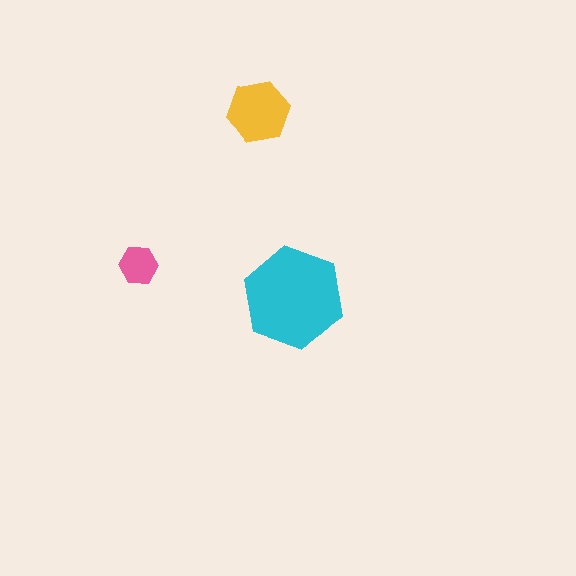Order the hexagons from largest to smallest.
the cyan one, the yellow one, the pink one.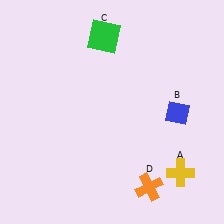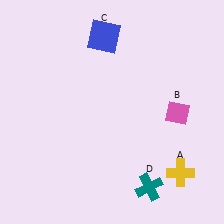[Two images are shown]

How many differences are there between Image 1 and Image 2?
There are 3 differences between the two images.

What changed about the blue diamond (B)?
In Image 1, B is blue. In Image 2, it changed to pink.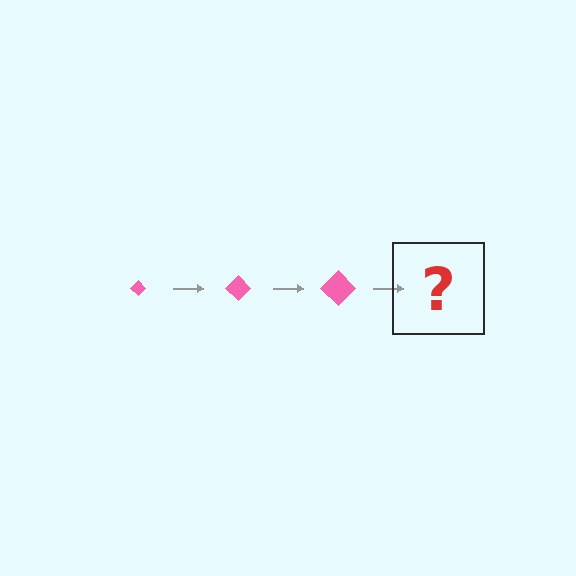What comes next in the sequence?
The next element should be a pink diamond, larger than the previous one.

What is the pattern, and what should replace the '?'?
The pattern is that the diamond gets progressively larger each step. The '?' should be a pink diamond, larger than the previous one.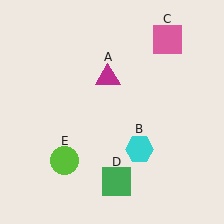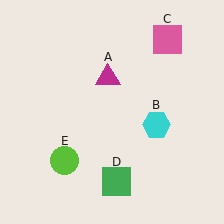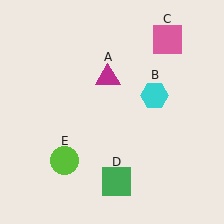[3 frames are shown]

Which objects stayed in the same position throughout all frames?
Magenta triangle (object A) and pink square (object C) and green square (object D) and lime circle (object E) remained stationary.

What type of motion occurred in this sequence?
The cyan hexagon (object B) rotated counterclockwise around the center of the scene.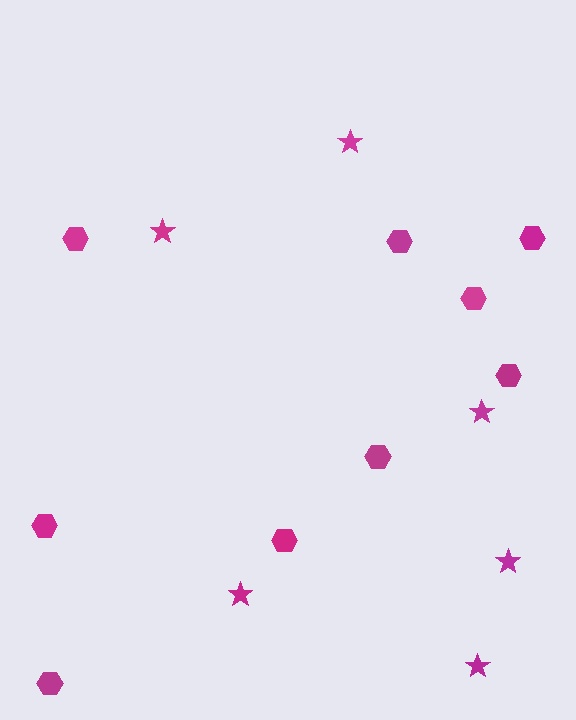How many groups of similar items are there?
There are 2 groups: one group of stars (6) and one group of hexagons (9).